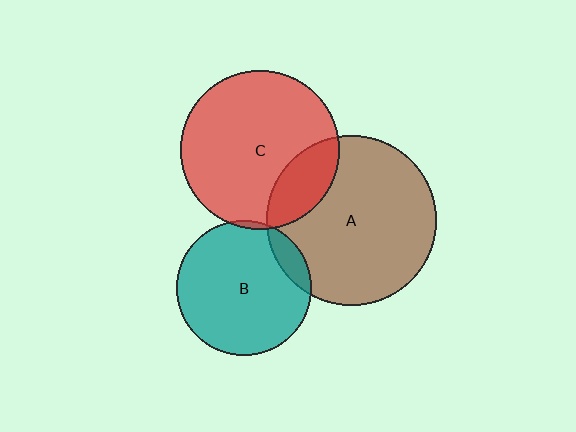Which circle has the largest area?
Circle A (brown).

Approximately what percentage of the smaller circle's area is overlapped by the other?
Approximately 10%.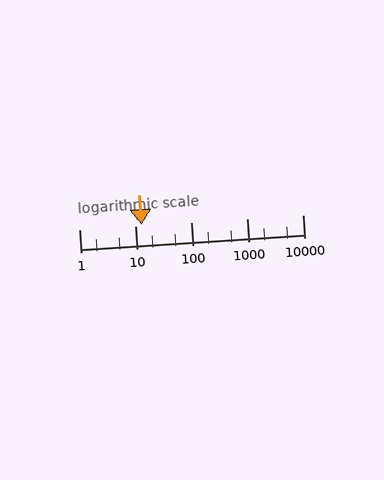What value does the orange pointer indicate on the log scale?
The pointer indicates approximately 13.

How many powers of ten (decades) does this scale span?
The scale spans 4 decades, from 1 to 10000.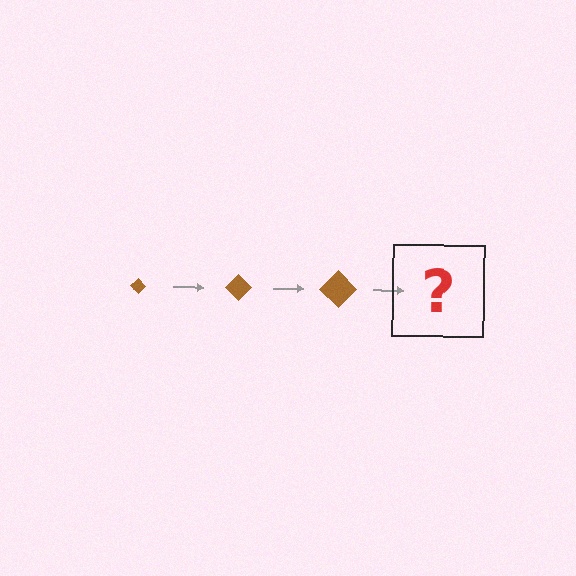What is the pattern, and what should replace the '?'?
The pattern is that the diamond gets progressively larger each step. The '?' should be a brown diamond, larger than the previous one.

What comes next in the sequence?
The next element should be a brown diamond, larger than the previous one.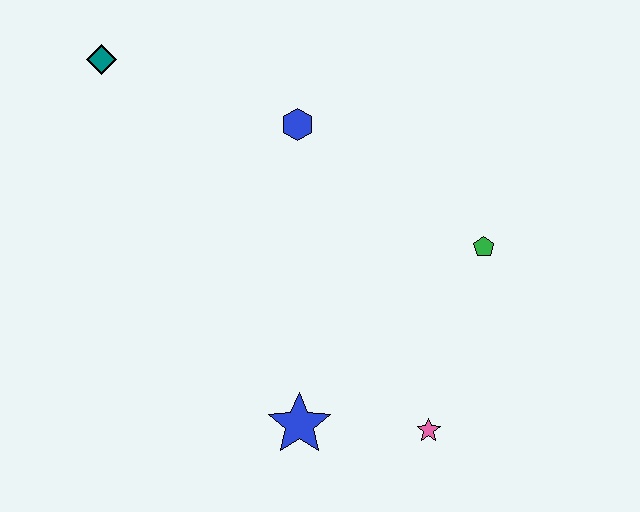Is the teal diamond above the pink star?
Yes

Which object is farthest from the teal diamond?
The pink star is farthest from the teal diamond.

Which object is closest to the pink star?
The blue star is closest to the pink star.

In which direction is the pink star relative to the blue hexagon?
The pink star is below the blue hexagon.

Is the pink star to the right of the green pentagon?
No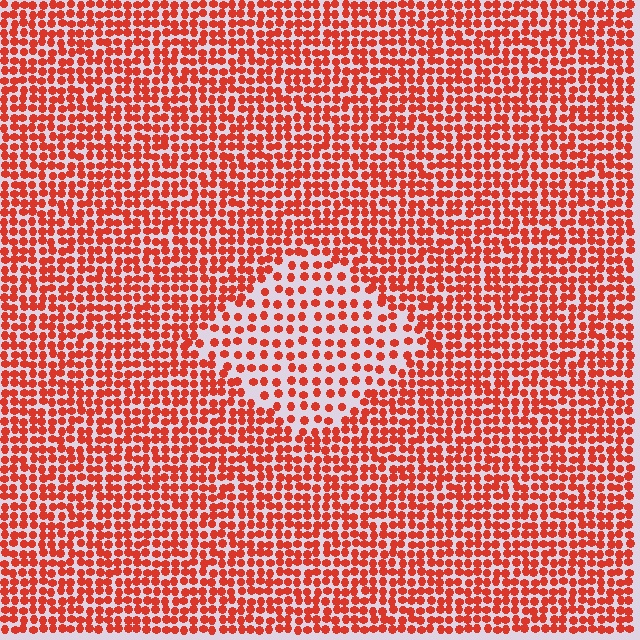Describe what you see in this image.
The image contains small red elements arranged at two different densities. A diamond-shaped region is visible where the elements are less densely packed than the surrounding area.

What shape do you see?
I see a diamond.